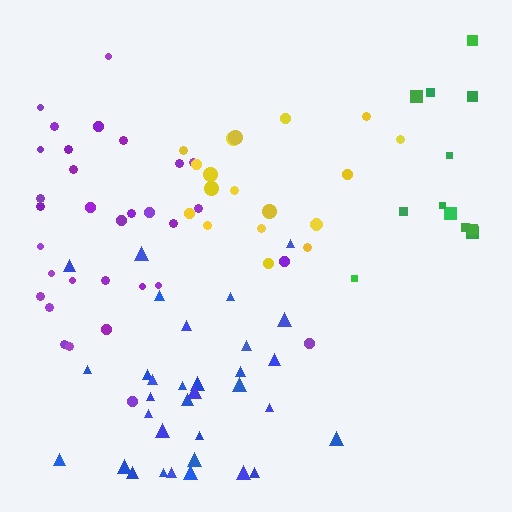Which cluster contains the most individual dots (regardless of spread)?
Blue (33).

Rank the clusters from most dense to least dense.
blue, purple, yellow, green.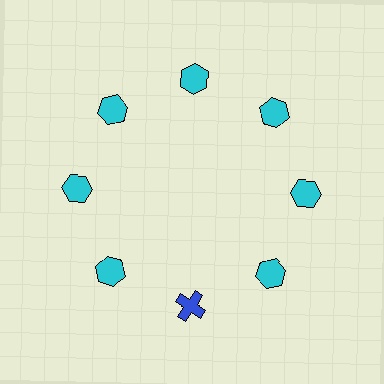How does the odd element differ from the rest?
It differs in both color (blue instead of cyan) and shape (cross instead of hexagon).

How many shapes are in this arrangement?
There are 8 shapes arranged in a ring pattern.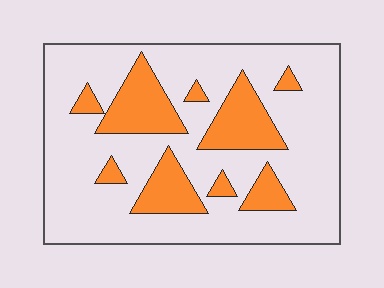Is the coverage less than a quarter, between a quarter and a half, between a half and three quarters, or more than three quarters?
Less than a quarter.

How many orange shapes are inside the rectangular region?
9.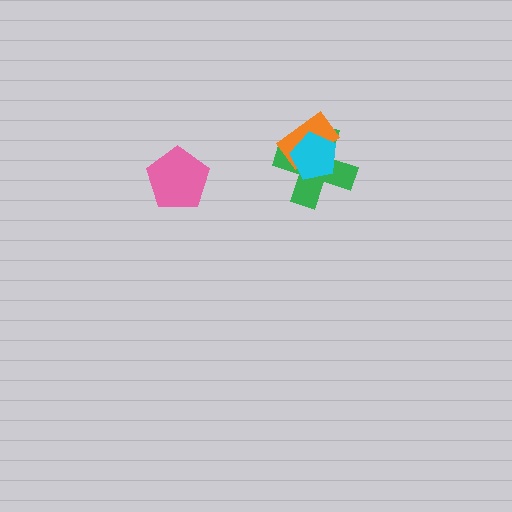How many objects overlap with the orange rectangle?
2 objects overlap with the orange rectangle.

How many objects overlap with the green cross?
2 objects overlap with the green cross.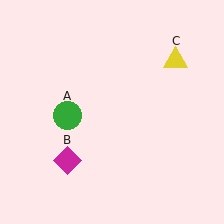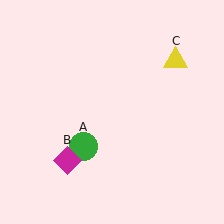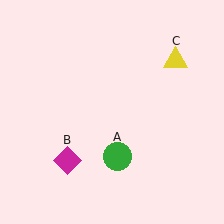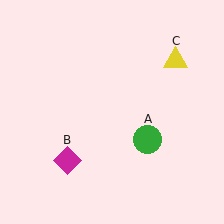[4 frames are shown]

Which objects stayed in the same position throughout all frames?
Magenta diamond (object B) and yellow triangle (object C) remained stationary.